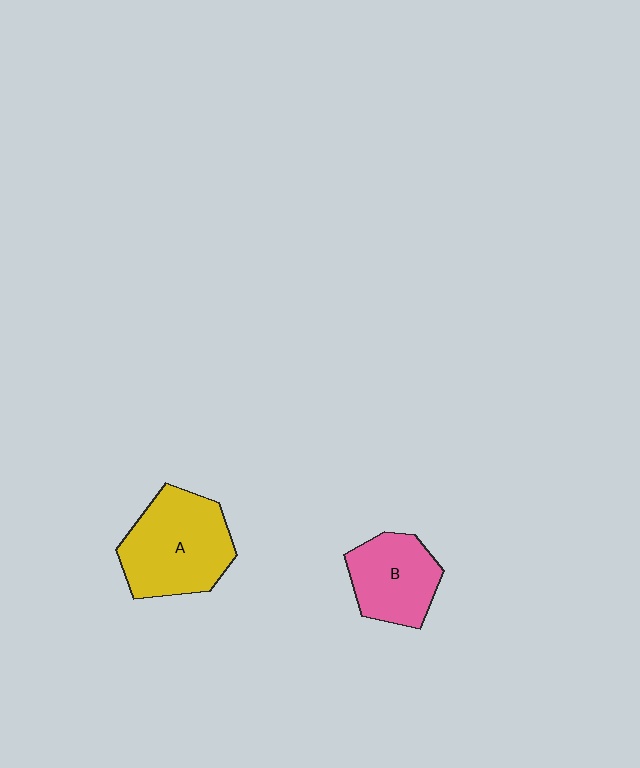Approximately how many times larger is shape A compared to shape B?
Approximately 1.4 times.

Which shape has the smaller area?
Shape B (pink).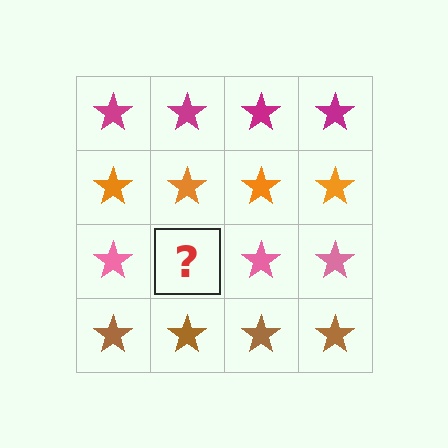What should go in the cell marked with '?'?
The missing cell should contain a pink star.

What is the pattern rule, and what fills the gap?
The rule is that each row has a consistent color. The gap should be filled with a pink star.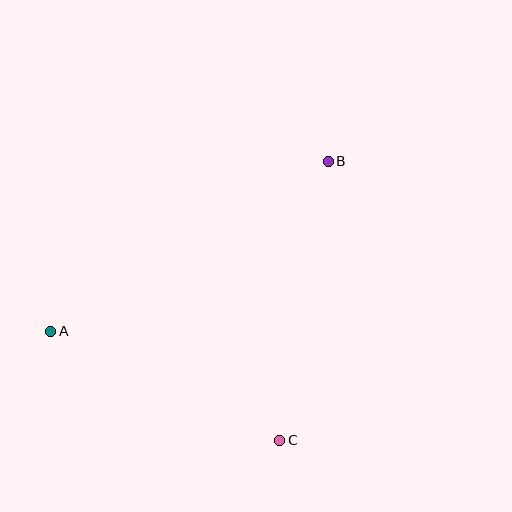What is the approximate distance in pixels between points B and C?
The distance between B and C is approximately 283 pixels.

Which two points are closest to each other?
Points A and C are closest to each other.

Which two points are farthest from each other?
Points A and B are farthest from each other.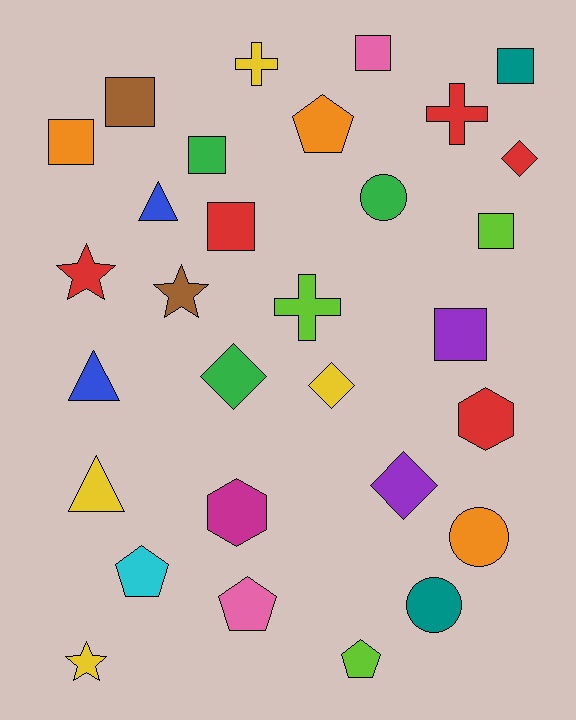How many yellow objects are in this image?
There are 4 yellow objects.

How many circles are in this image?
There are 3 circles.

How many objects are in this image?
There are 30 objects.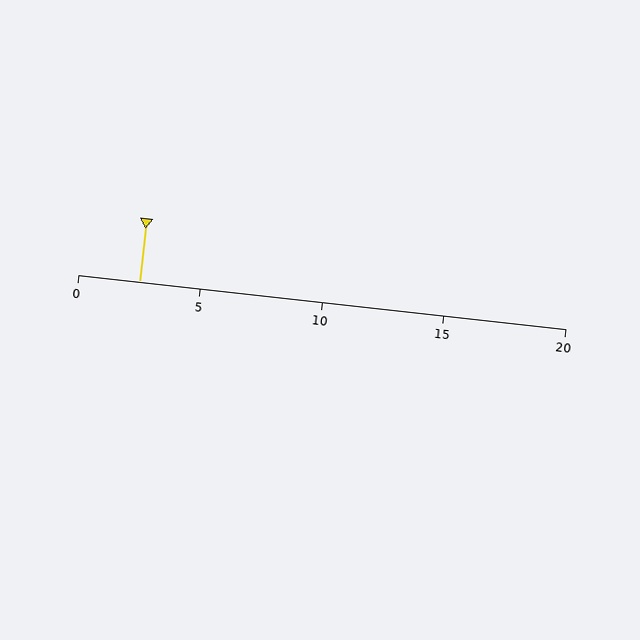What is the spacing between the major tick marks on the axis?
The major ticks are spaced 5 apart.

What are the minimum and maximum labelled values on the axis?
The axis runs from 0 to 20.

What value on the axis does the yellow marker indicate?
The marker indicates approximately 2.5.